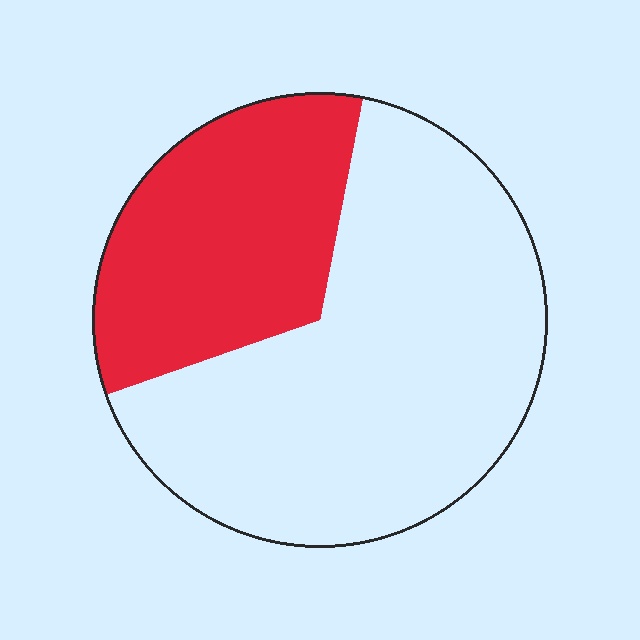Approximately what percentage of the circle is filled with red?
Approximately 35%.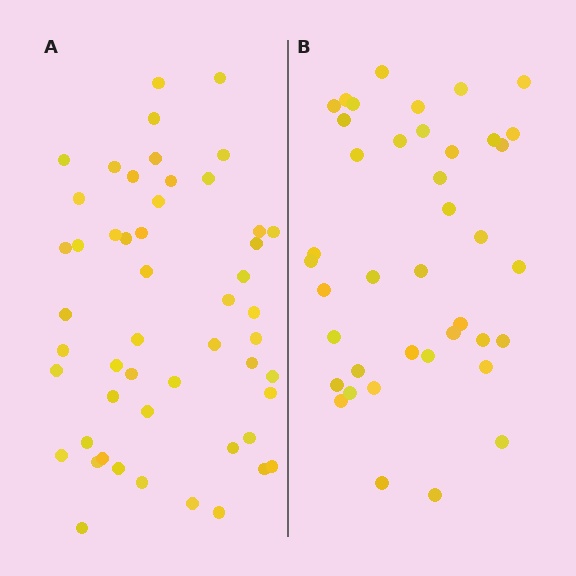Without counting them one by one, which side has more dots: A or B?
Region A (the left region) has more dots.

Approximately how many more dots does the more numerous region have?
Region A has roughly 12 or so more dots than region B.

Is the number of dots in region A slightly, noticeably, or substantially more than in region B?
Region A has noticeably more, but not dramatically so. The ratio is roughly 1.3 to 1.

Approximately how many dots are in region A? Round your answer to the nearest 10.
About 50 dots. (The exact count is 51, which rounds to 50.)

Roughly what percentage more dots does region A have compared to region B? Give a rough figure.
About 30% more.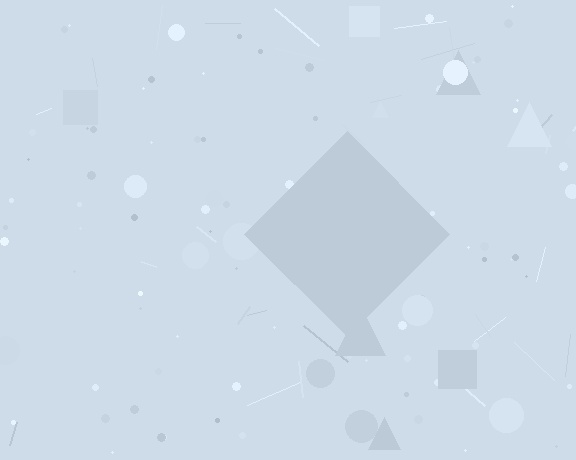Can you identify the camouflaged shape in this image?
The camouflaged shape is a diamond.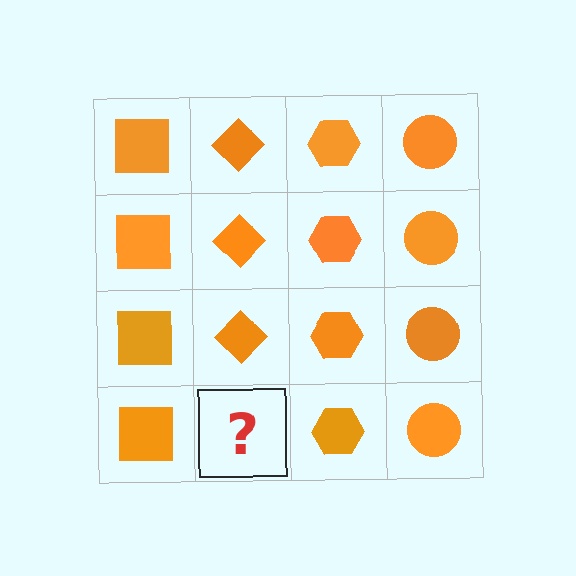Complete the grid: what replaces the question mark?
The question mark should be replaced with an orange diamond.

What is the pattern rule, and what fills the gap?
The rule is that each column has a consistent shape. The gap should be filled with an orange diamond.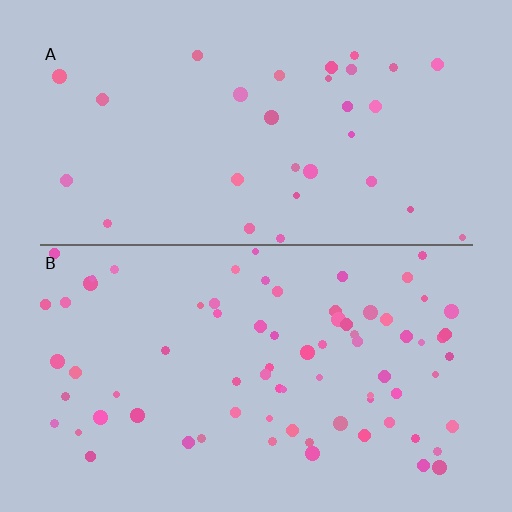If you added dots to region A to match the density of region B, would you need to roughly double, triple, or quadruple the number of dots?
Approximately double.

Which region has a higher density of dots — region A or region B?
B (the bottom).